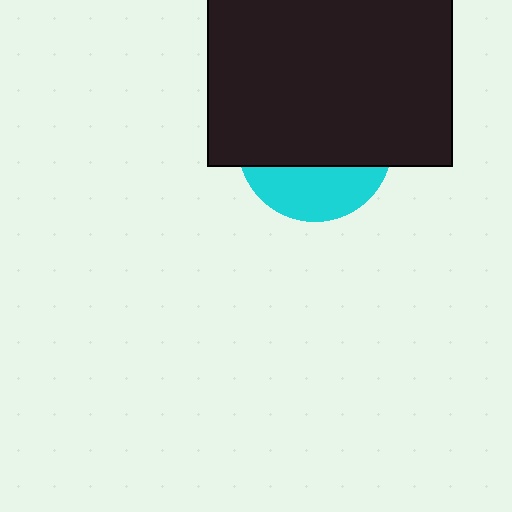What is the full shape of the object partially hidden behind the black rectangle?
The partially hidden object is a cyan circle.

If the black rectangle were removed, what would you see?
You would see the complete cyan circle.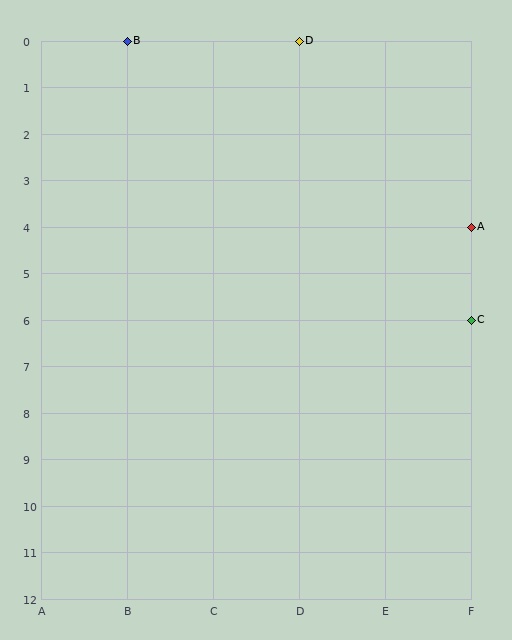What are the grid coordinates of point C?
Point C is at grid coordinates (F, 6).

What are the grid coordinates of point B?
Point B is at grid coordinates (B, 0).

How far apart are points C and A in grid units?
Points C and A are 2 rows apart.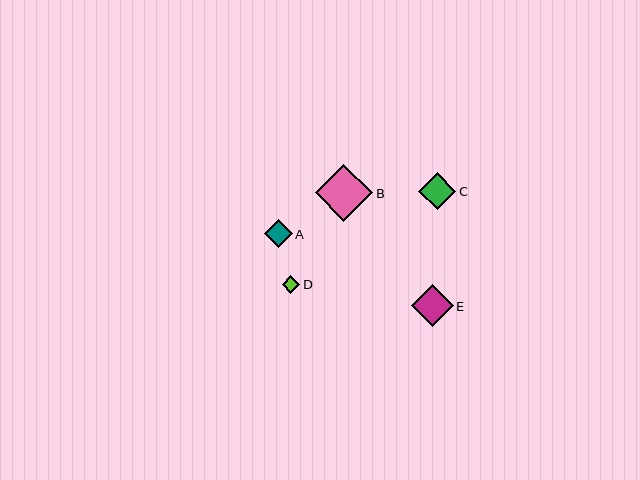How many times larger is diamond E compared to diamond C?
Diamond E is approximately 1.1 times the size of diamond C.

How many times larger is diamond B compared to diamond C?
Diamond B is approximately 1.5 times the size of diamond C.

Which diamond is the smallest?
Diamond D is the smallest with a size of approximately 17 pixels.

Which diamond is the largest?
Diamond B is the largest with a size of approximately 57 pixels.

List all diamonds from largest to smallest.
From largest to smallest: B, E, C, A, D.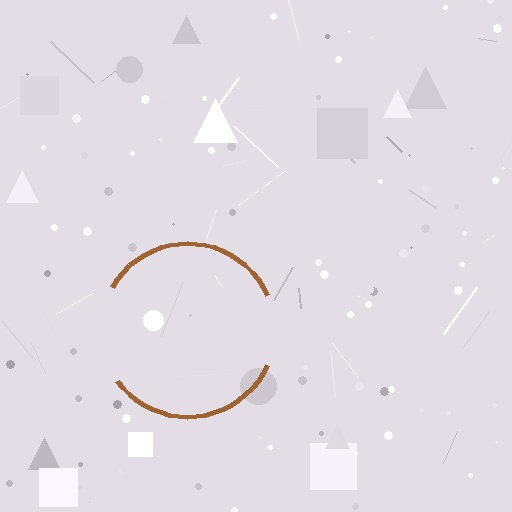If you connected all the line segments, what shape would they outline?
They would outline a circle.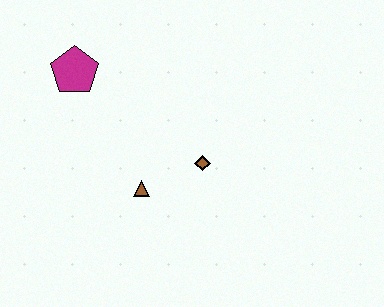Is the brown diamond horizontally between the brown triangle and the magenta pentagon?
No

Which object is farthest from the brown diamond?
The magenta pentagon is farthest from the brown diamond.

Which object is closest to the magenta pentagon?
The brown triangle is closest to the magenta pentagon.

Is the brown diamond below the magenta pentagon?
Yes